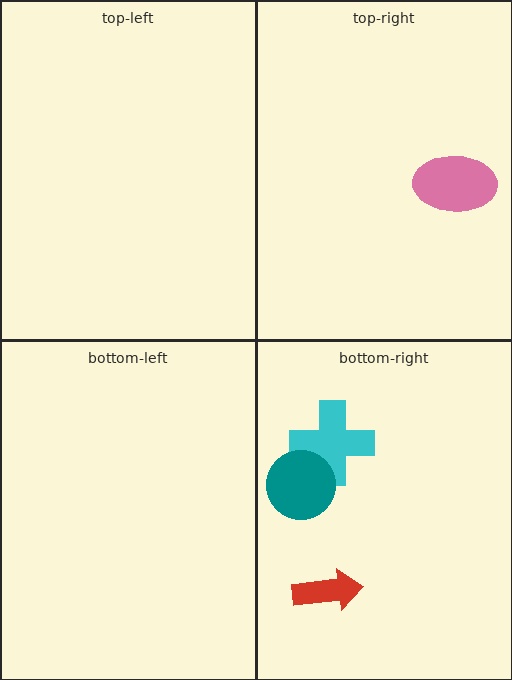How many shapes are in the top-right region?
1.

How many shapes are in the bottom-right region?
3.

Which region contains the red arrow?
The bottom-right region.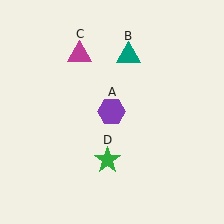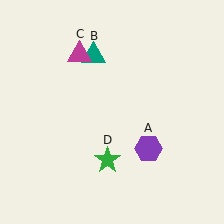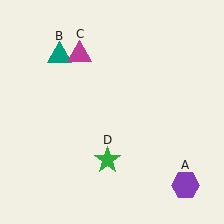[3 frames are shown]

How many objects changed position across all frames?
2 objects changed position: purple hexagon (object A), teal triangle (object B).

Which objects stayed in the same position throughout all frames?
Magenta triangle (object C) and green star (object D) remained stationary.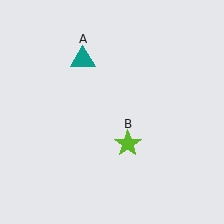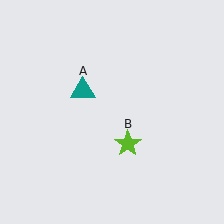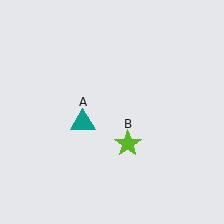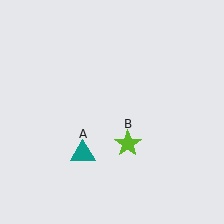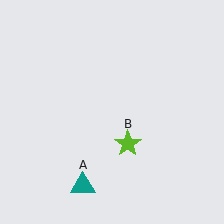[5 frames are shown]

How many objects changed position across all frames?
1 object changed position: teal triangle (object A).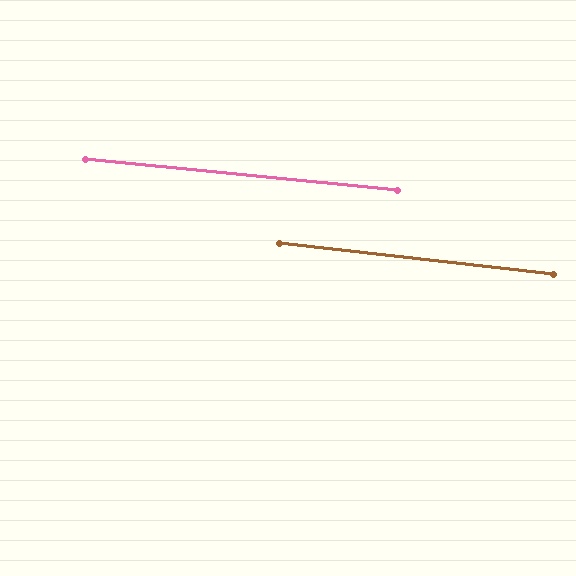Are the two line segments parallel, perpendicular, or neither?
Parallel — their directions differ by only 0.7°.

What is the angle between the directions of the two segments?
Approximately 1 degree.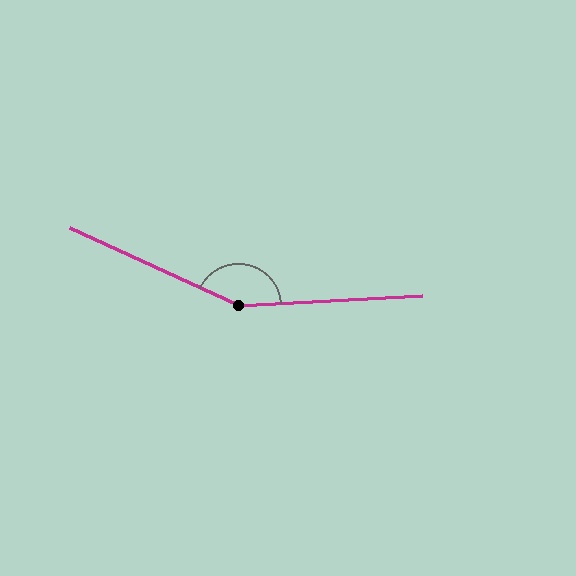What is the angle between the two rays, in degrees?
Approximately 152 degrees.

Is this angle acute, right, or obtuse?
It is obtuse.